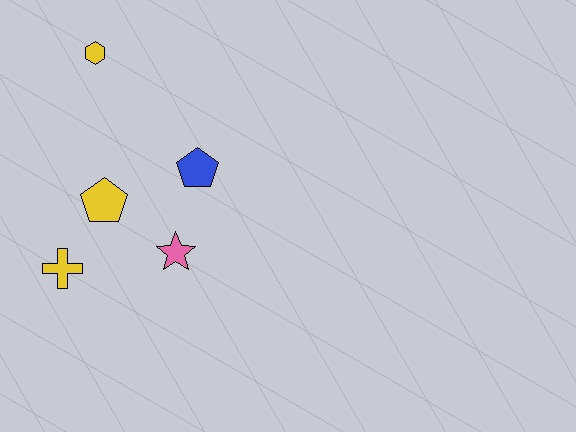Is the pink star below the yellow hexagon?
Yes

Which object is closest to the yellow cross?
The yellow pentagon is closest to the yellow cross.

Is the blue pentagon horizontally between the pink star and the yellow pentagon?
No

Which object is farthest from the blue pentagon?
The yellow cross is farthest from the blue pentagon.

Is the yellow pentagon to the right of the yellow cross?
Yes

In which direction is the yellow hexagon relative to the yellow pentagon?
The yellow hexagon is above the yellow pentagon.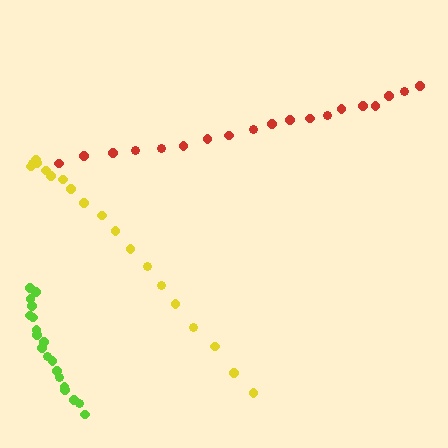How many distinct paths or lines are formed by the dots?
There are 3 distinct paths.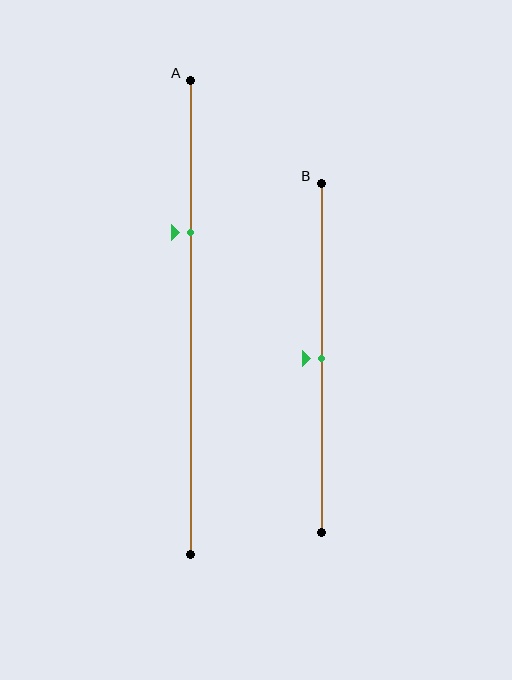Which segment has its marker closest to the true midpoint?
Segment B has its marker closest to the true midpoint.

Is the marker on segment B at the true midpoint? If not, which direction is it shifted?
Yes, the marker on segment B is at the true midpoint.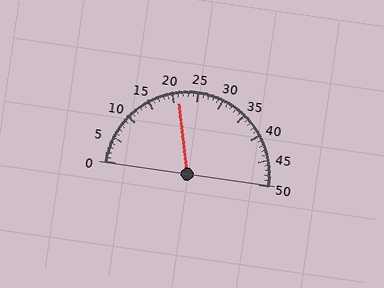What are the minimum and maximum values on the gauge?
The gauge ranges from 0 to 50.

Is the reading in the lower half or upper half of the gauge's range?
The reading is in the lower half of the range (0 to 50).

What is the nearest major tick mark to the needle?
The nearest major tick mark is 20.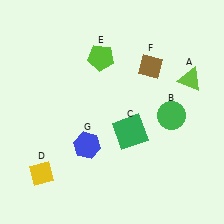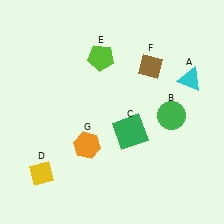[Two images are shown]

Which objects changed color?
A changed from lime to cyan. G changed from blue to orange.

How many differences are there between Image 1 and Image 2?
There are 2 differences between the two images.